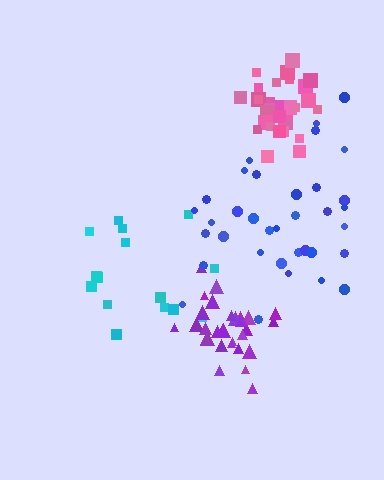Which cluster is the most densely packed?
Pink.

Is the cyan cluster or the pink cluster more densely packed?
Pink.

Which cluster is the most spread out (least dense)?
Cyan.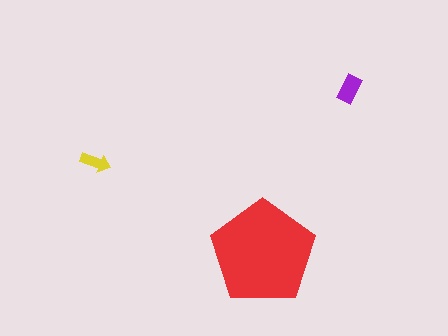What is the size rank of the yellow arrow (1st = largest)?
3rd.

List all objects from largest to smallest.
The red pentagon, the purple rectangle, the yellow arrow.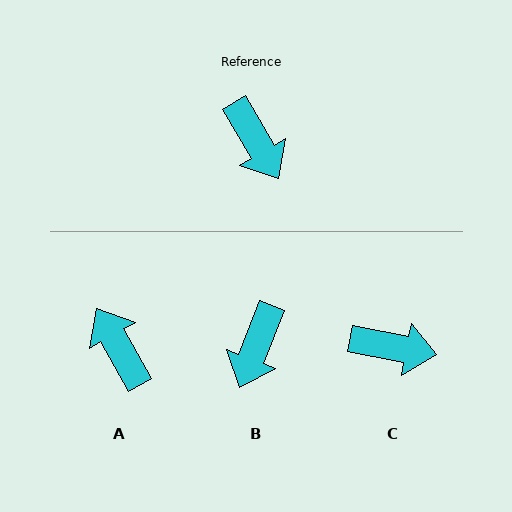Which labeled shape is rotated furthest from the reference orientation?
A, about 179 degrees away.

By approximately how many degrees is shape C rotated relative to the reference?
Approximately 49 degrees counter-clockwise.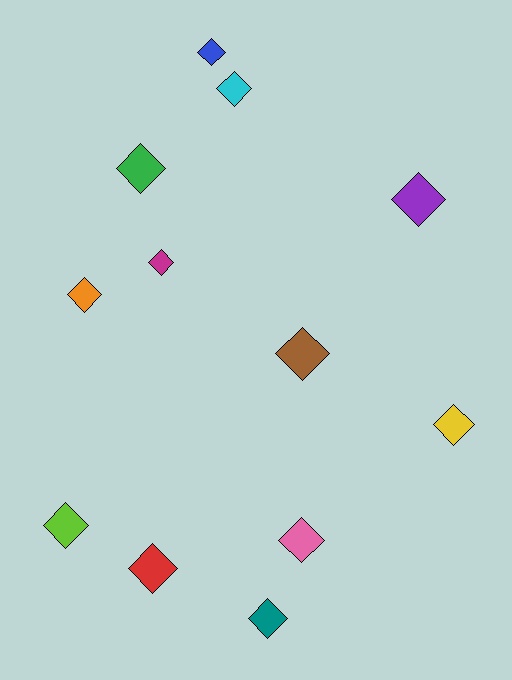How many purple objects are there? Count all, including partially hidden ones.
There is 1 purple object.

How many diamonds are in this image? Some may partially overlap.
There are 12 diamonds.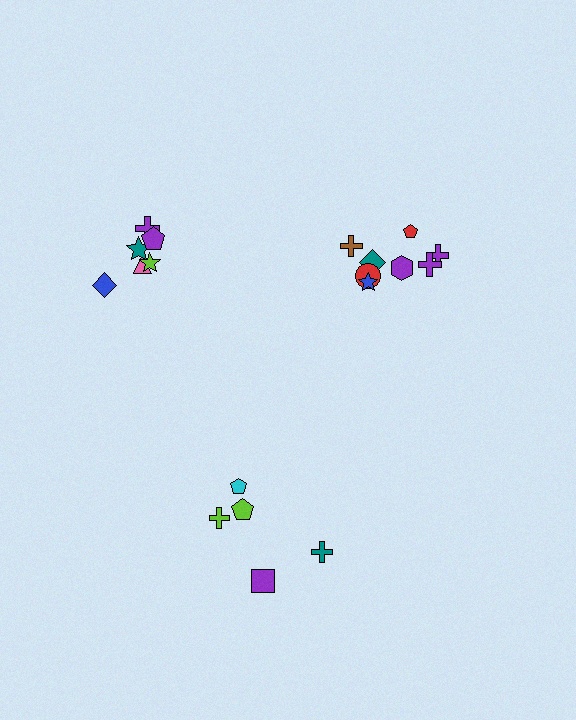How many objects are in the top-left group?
There are 6 objects.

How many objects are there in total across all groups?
There are 19 objects.